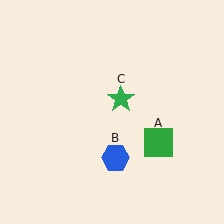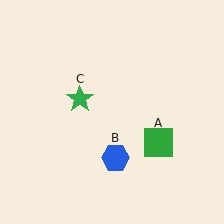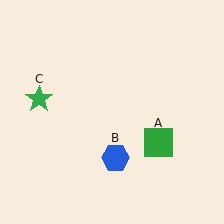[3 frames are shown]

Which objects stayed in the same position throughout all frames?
Green square (object A) and blue hexagon (object B) remained stationary.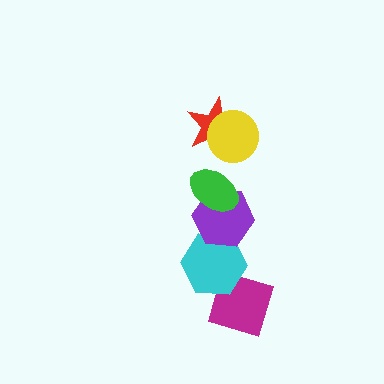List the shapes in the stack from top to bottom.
From top to bottom: the yellow circle, the red star, the green ellipse, the purple hexagon, the cyan hexagon, the magenta diamond.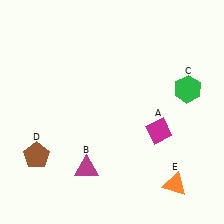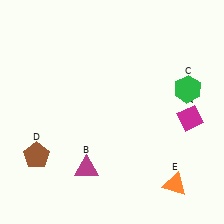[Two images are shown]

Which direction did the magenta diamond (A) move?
The magenta diamond (A) moved right.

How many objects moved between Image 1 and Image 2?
1 object moved between the two images.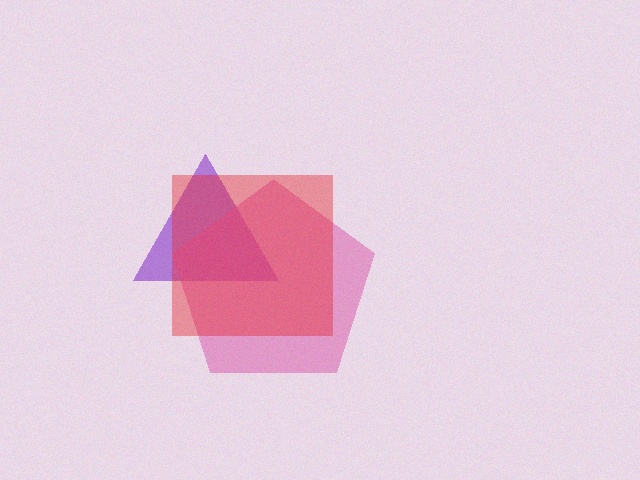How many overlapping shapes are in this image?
There are 3 overlapping shapes in the image.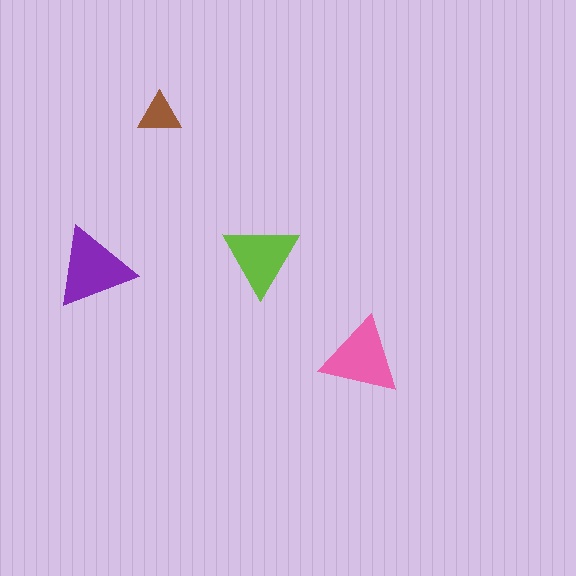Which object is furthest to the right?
The pink triangle is rightmost.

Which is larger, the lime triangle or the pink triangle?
The pink one.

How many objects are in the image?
There are 4 objects in the image.